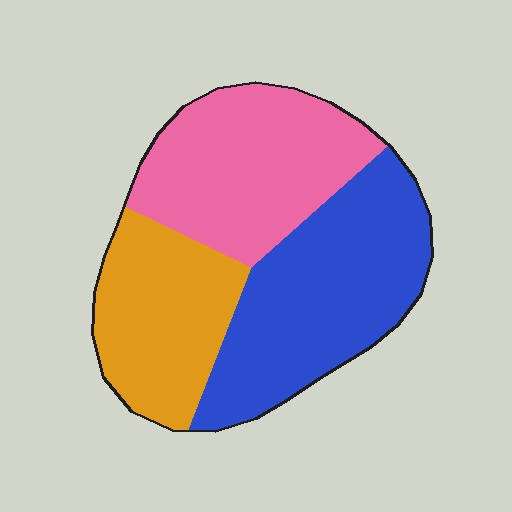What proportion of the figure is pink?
Pink covers about 35% of the figure.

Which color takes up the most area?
Blue, at roughly 40%.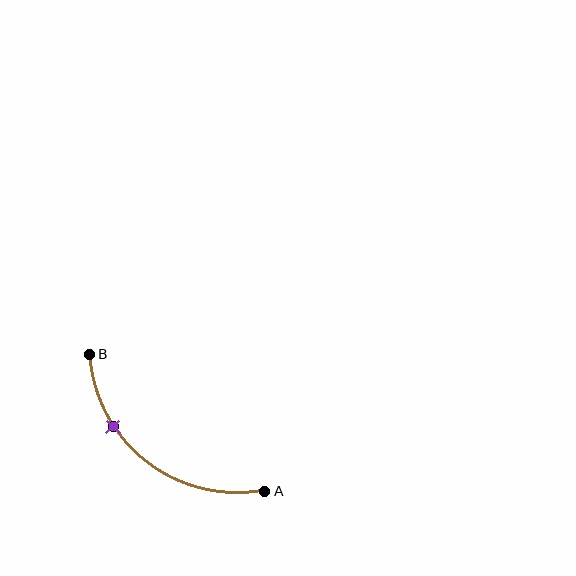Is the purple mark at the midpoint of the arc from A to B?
No. The purple mark lies on the arc but is closer to endpoint B. The arc midpoint would be at the point on the curve equidistant along the arc from both A and B.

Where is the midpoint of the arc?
The arc midpoint is the point on the curve farthest from the straight line joining A and B. It sits below and to the left of that line.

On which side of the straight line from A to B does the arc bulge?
The arc bulges below and to the left of the straight line connecting A and B.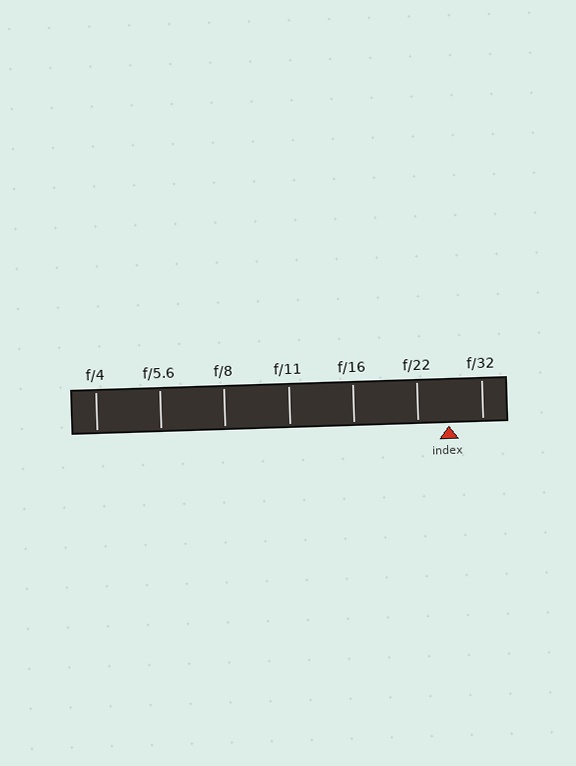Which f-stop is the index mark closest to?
The index mark is closest to f/22.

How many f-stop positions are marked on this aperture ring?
There are 7 f-stop positions marked.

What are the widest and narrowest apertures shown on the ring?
The widest aperture shown is f/4 and the narrowest is f/32.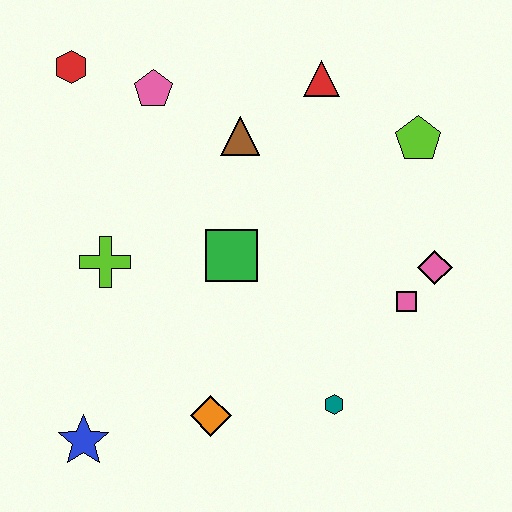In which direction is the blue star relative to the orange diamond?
The blue star is to the left of the orange diamond.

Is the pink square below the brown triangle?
Yes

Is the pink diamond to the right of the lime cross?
Yes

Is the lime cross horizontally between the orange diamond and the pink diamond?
No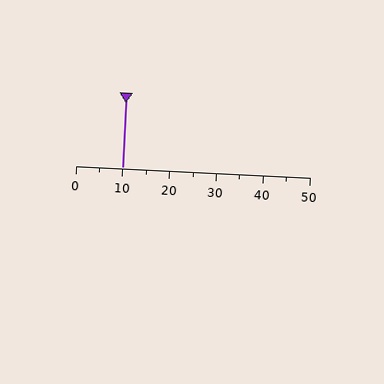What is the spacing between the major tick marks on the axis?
The major ticks are spaced 10 apart.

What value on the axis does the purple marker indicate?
The marker indicates approximately 10.